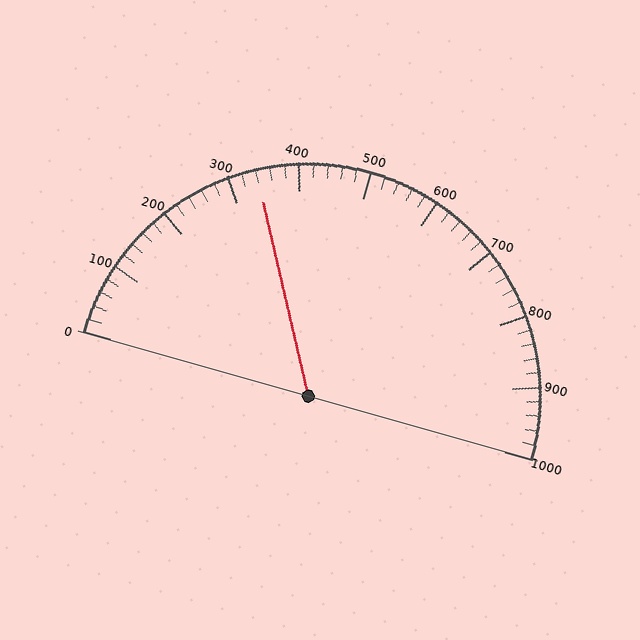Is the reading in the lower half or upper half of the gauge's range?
The reading is in the lower half of the range (0 to 1000).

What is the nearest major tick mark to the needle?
The nearest major tick mark is 300.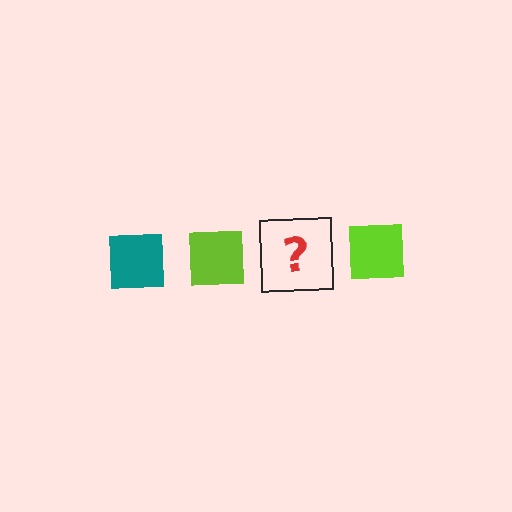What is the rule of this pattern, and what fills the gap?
The rule is that the pattern cycles through teal, lime squares. The gap should be filled with a teal square.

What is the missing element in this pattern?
The missing element is a teal square.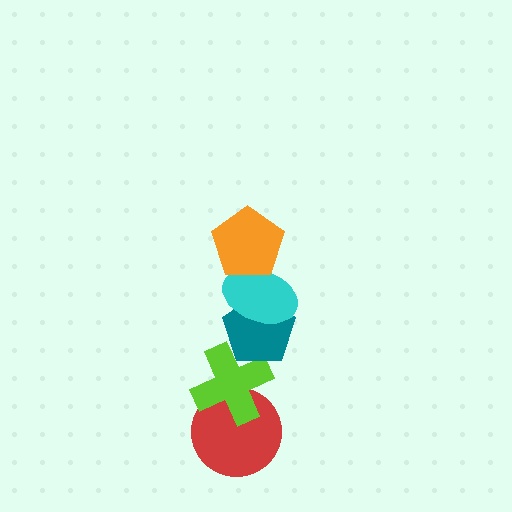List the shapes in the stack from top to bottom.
From top to bottom: the orange pentagon, the cyan ellipse, the teal pentagon, the lime cross, the red circle.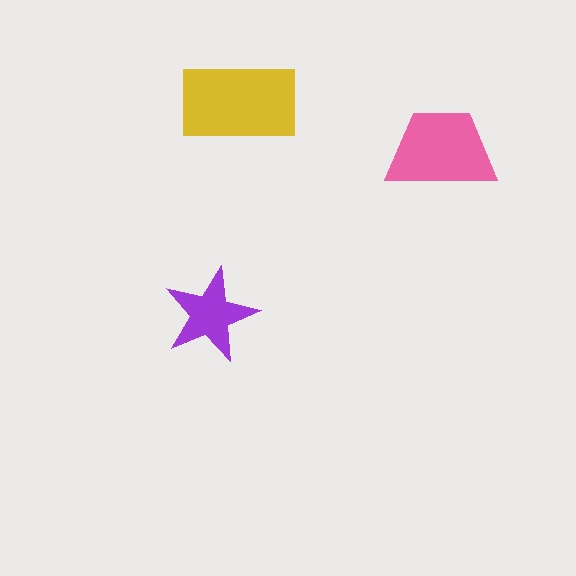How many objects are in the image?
There are 3 objects in the image.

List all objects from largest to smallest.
The yellow rectangle, the pink trapezoid, the purple star.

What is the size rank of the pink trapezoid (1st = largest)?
2nd.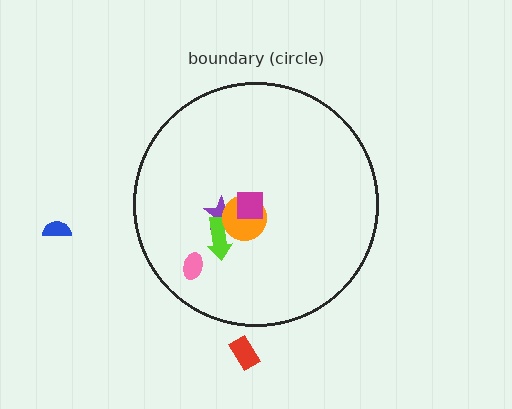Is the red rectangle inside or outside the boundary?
Outside.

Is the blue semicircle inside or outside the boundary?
Outside.